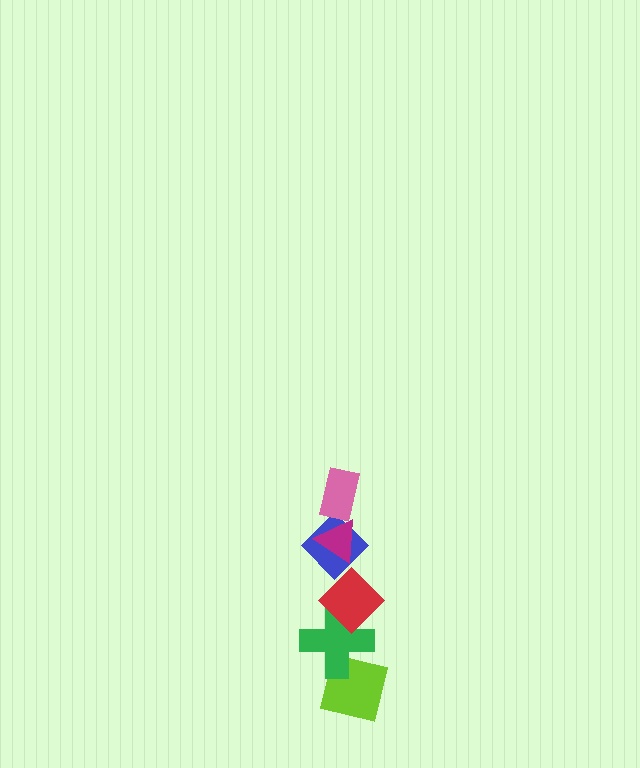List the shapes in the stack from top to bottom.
From top to bottom: the pink rectangle, the magenta triangle, the blue diamond, the red diamond, the green cross, the lime square.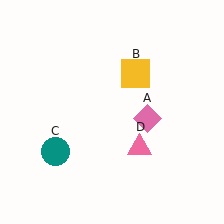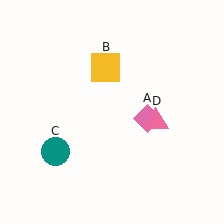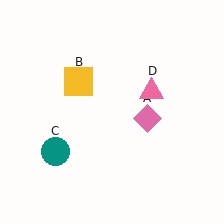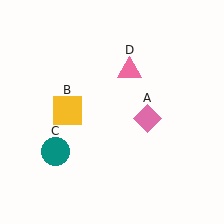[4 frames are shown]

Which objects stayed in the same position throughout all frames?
Pink diamond (object A) and teal circle (object C) remained stationary.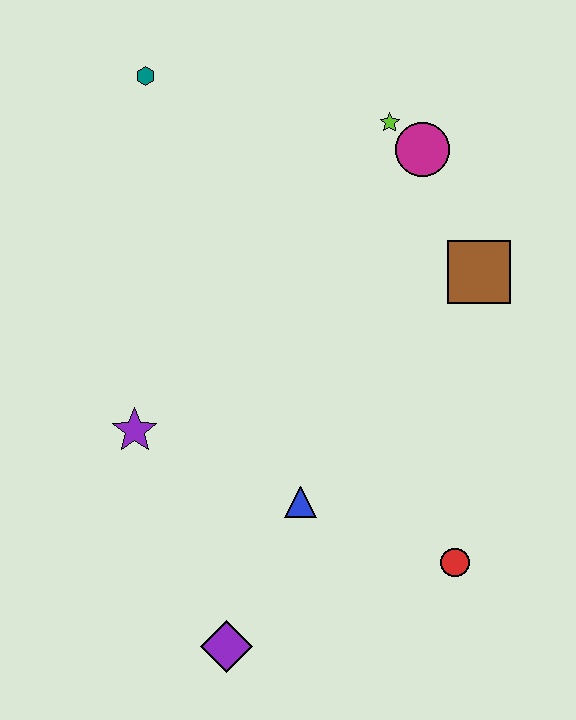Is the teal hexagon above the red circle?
Yes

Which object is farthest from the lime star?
The purple diamond is farthest from the lime star.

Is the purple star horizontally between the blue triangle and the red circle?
No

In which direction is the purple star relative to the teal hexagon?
The purple star is below the teal hexagon.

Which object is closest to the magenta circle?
The lime star is closest to the magenta circle.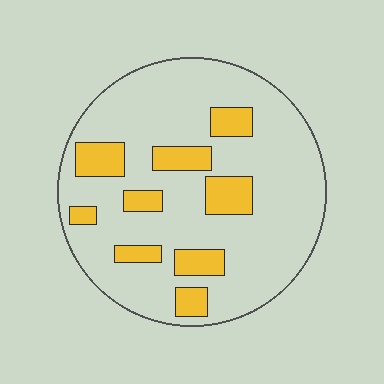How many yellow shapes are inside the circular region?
9.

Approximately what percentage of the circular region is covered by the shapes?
Approximately 20%.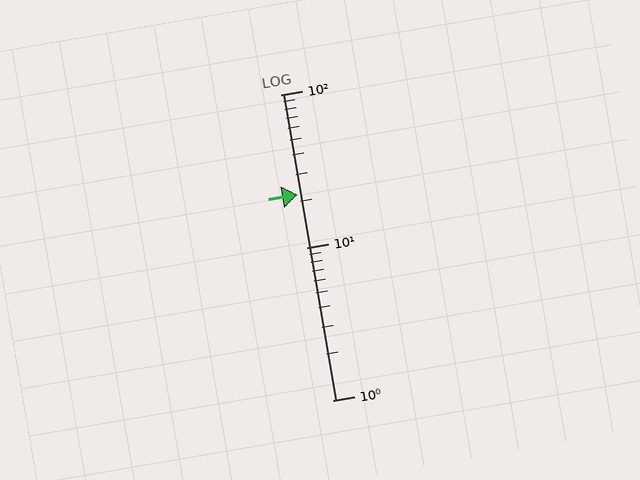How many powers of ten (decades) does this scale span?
The scale spans 2 decades, from 1 to 100.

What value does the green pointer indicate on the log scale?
The pointer indicates approximately 22.